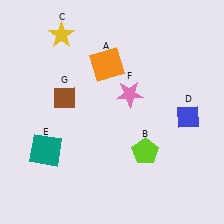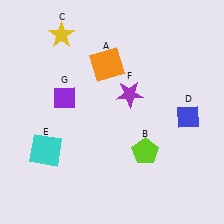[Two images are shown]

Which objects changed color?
E changed from teal to cyan. F changed from pink to purple. G changed from brown to purple.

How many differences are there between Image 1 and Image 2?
There are 3 differences between the two images.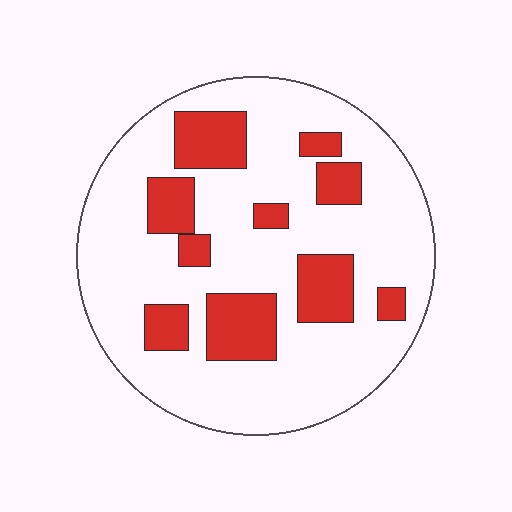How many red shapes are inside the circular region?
10.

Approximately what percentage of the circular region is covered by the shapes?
Approximately 25%.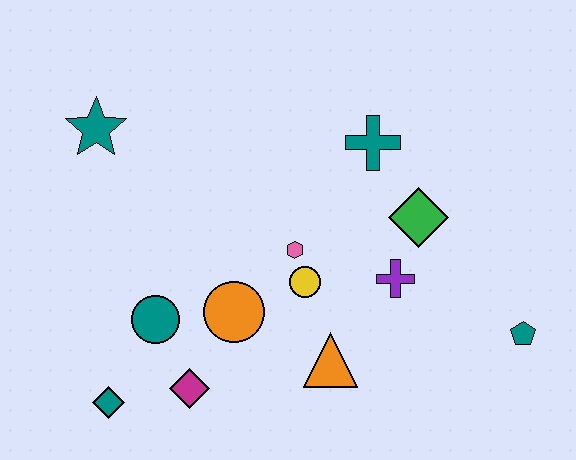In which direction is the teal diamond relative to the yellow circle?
The teal diamond is to the left of the yellow circle.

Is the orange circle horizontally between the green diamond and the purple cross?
No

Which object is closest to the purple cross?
The green diamond is closest to the purple cross.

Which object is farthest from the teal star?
The teal pentagon is farthest from the teal star.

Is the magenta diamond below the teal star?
Yes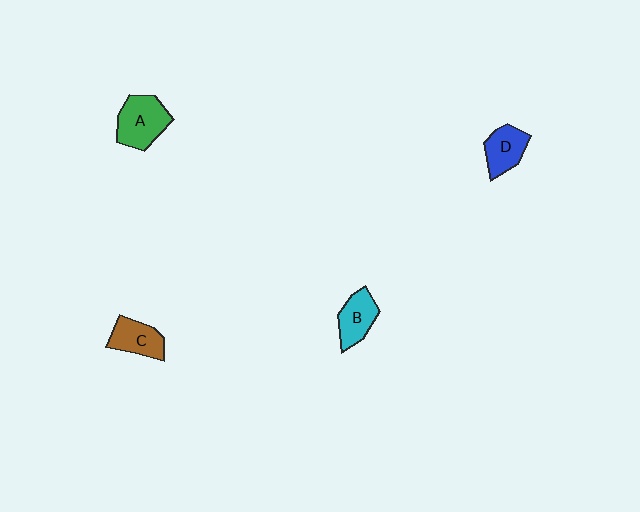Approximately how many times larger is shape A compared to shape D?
Approximately 1.4 times.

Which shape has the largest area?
Shape A (green).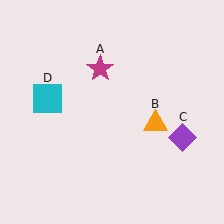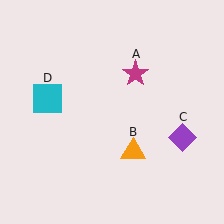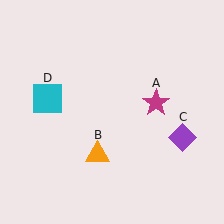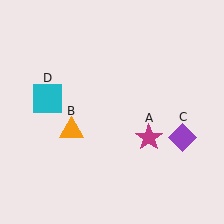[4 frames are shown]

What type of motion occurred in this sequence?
The magenta star (object A), orange triangle (object B) rotated clockwise around the center of the scene.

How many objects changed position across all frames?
2 objects changed position: magenta star (object A), orange triangle (object B).